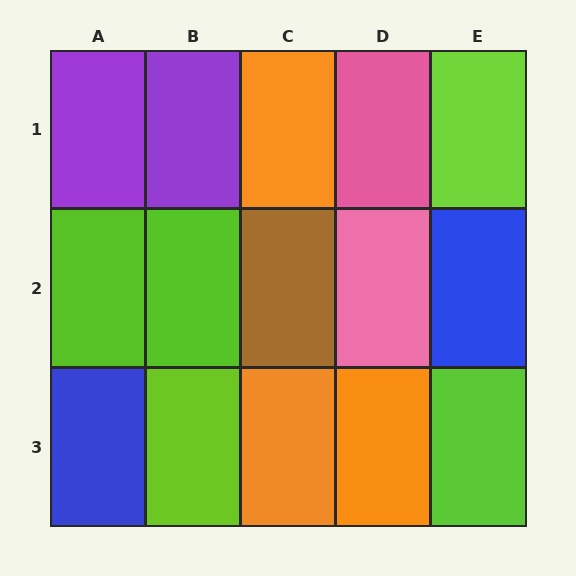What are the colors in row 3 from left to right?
Blue, lime, orange, orange, lime.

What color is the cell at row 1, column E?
Lime.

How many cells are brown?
1 cell is brown.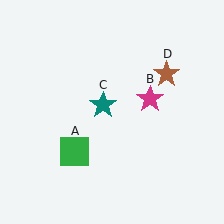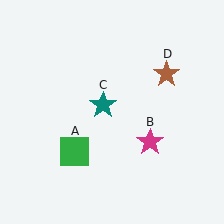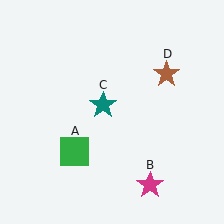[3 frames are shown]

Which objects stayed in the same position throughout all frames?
Green square (object A) and teal star (object C) and brown star (object D) remained stationary.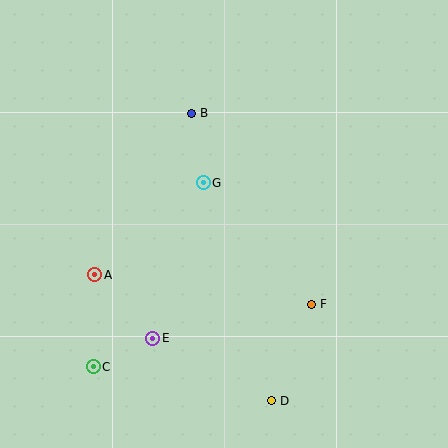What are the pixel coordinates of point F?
Point F is at (311, 304).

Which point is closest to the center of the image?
Point G at (203, 183) is closest to the center.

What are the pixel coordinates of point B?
Point B is at (191, 113).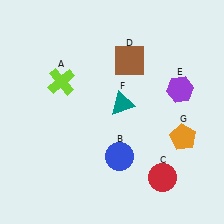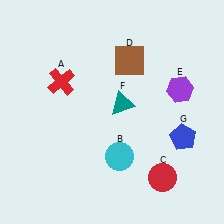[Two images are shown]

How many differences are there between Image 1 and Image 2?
There are 3 differences between the two images.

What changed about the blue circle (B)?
In Image 1, B is blue. In Image 2, it changed to cyan.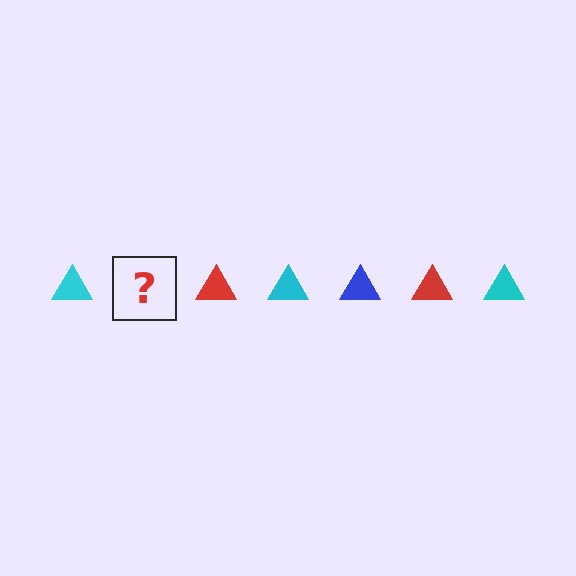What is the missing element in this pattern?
The missing element is a blue triangle.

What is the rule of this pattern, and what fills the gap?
The rule is that the pattern cycles through cyan, blue, red triangles. The gap should be filled with a blue triangle.